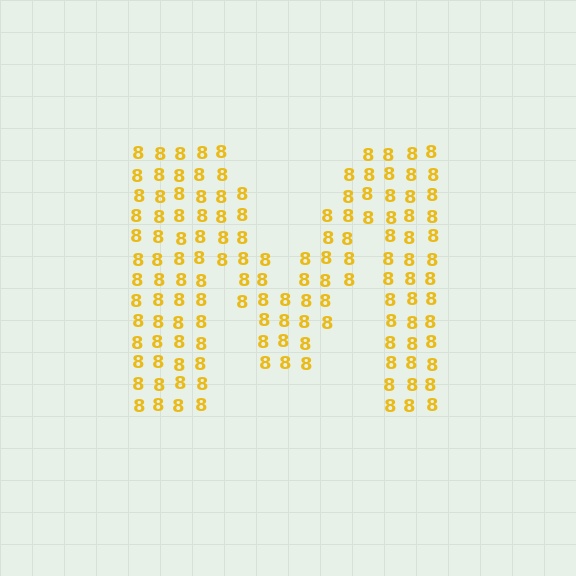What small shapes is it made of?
It is made of small digit 8's.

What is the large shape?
The large shape is the letter M.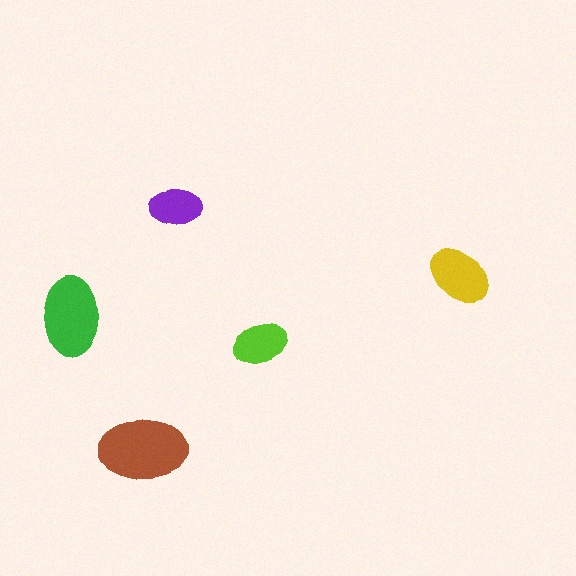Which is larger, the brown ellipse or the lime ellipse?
The brown one.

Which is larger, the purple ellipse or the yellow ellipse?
The yellow one.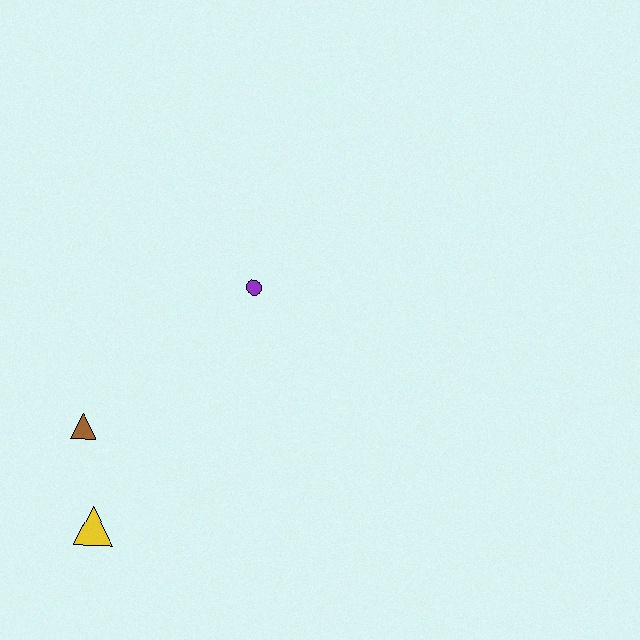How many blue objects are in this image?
There are no blue objects.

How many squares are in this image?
There are no squares.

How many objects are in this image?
There are 3 objects.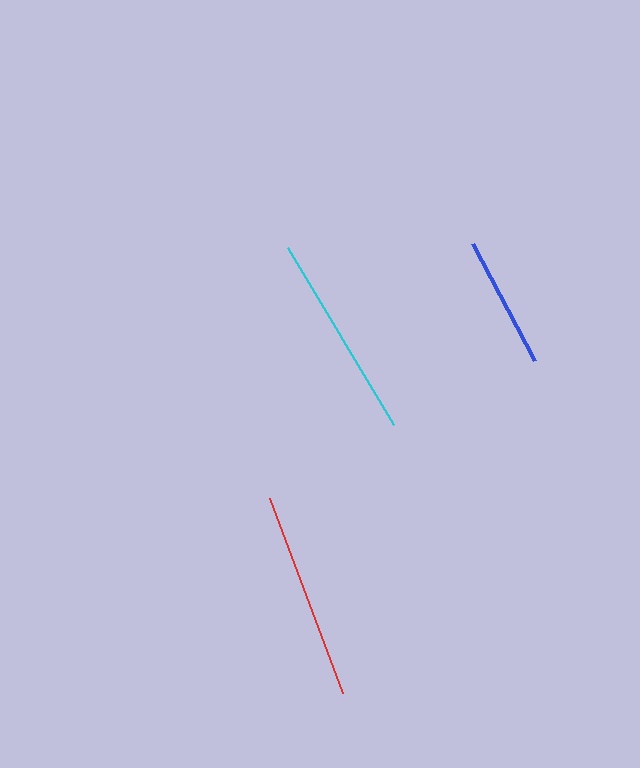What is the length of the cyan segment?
The cyan segment is approximately 206 pixels long.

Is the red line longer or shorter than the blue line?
The red line is longer than the blue line.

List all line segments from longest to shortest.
From longest to shortest: red, cyan, blue.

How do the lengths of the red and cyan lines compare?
The red and cyan lines are approximately the same length.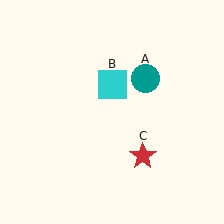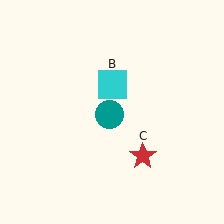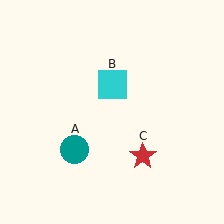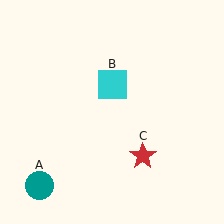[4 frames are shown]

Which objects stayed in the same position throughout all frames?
Cyan square (object B) and red star (object C) remained stationary.